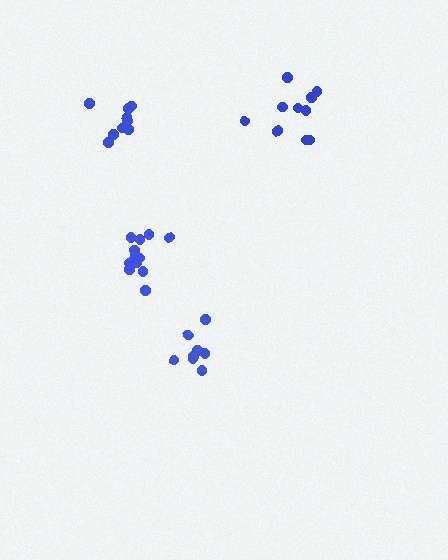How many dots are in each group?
Group 1: 10 dots, Group 2: 8 dots, Group 3: 13 dots, Group 4: 9 dots (40 total).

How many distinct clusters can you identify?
There are 4 distinct clusters.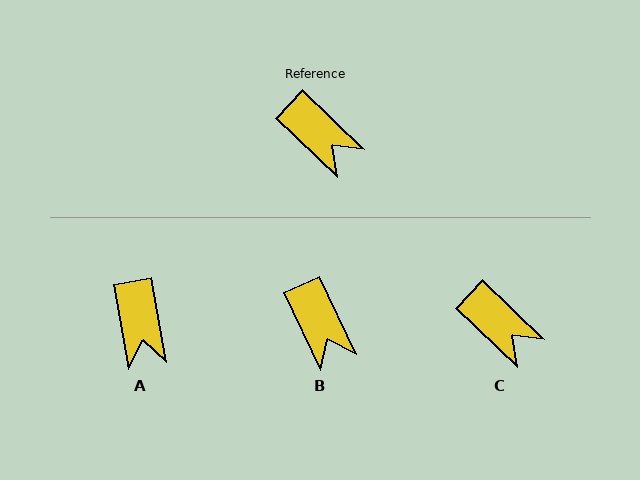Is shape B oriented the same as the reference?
No, it is off by about 21 degrees.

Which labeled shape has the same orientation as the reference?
C.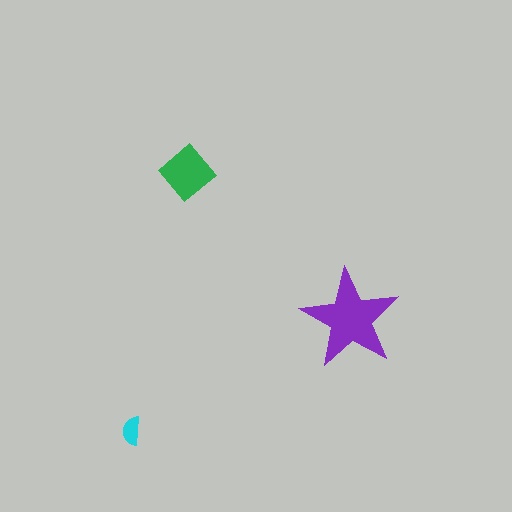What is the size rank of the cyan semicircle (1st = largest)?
3rd.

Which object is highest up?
The green diamond is topmost.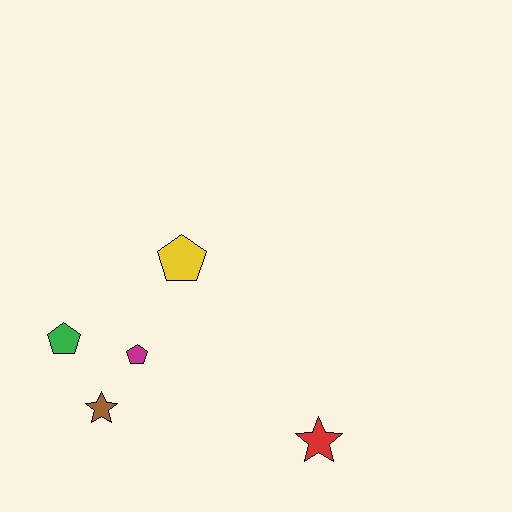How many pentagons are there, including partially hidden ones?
There are 3 pentagons.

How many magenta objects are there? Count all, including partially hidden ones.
There is 1 magenta object.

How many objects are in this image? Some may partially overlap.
There are 5 objects.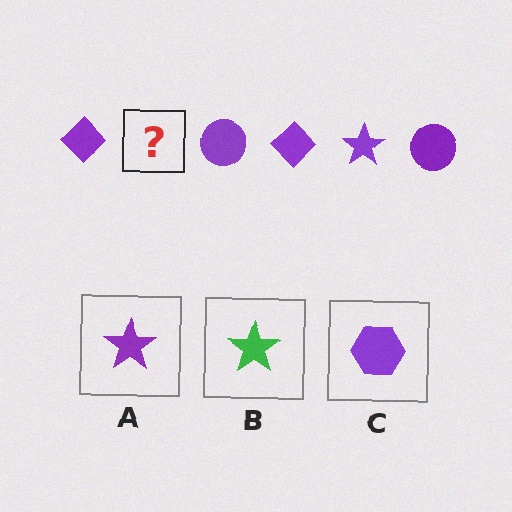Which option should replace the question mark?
Option A.